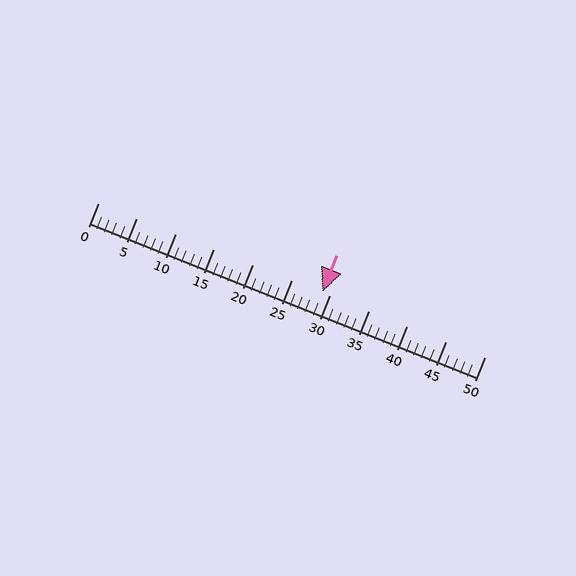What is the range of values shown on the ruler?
The ruler shows values from 0 to 50.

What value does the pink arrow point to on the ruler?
The pink arrow points to approximately 29.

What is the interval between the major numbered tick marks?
The major tick marks are spaced 5 units apart.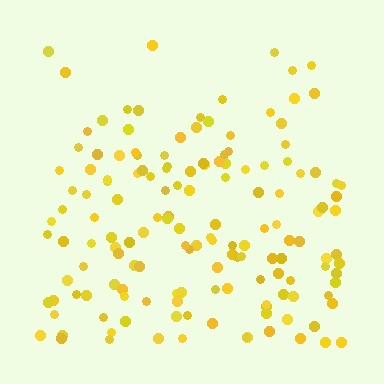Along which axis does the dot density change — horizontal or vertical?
Vertical.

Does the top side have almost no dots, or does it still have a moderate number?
Still a moderate number, just noticeably fewer than the bottom.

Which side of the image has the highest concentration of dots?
The bottom.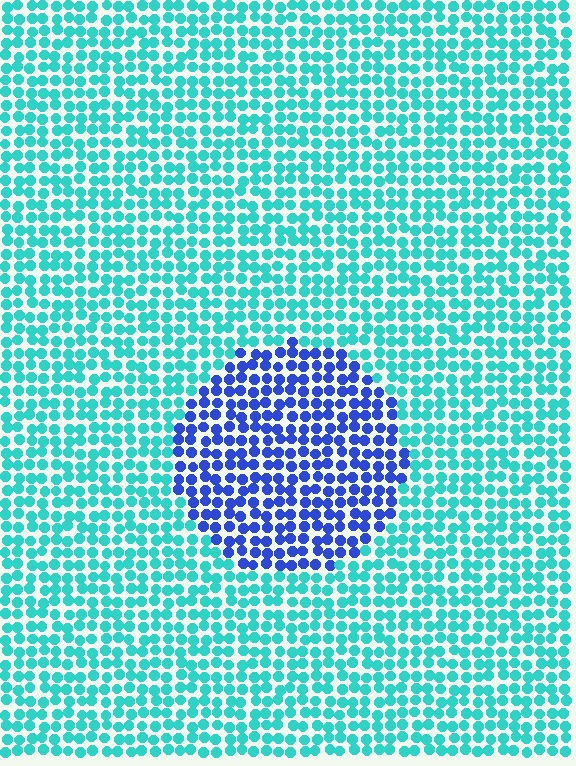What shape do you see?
I see a circle.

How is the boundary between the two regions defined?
The boundary is defined purely by a slight shift in hue (about 56 degrees). Spacing, size, and orientation are identical on both sides.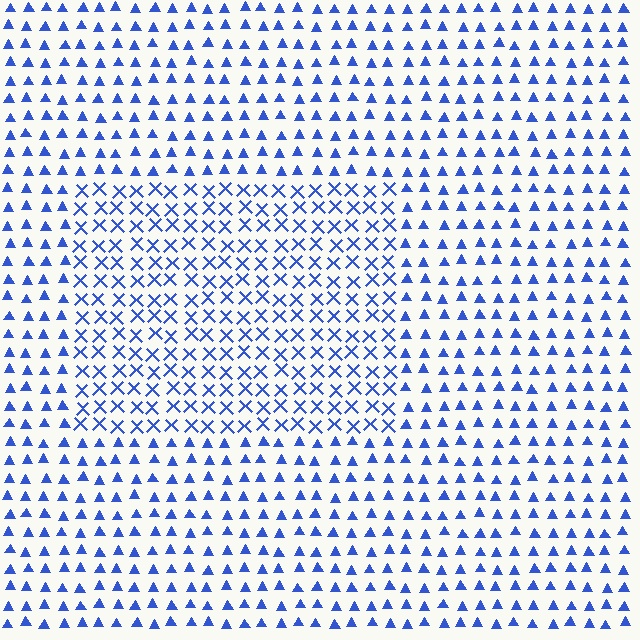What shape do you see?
I see a rectangle.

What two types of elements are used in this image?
The image uses X marks inside the rectangle region and triangles outside it.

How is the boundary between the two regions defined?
The boundary is defined by a change in element shape: X marks inside vs. triangles outside. All elements share the same color and spacing.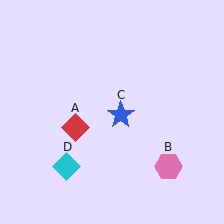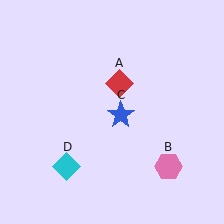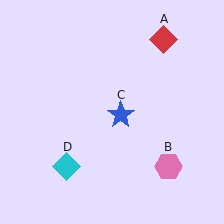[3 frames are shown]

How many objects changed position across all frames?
1 object changed position: red diamond (object A).